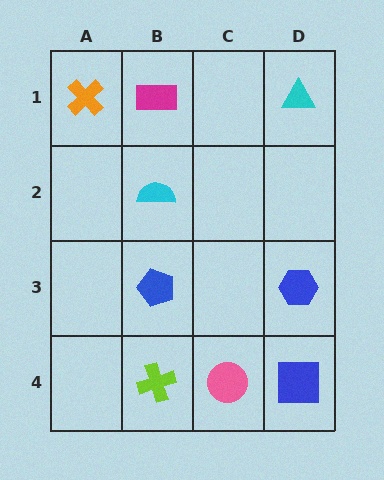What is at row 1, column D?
A cyan triangle.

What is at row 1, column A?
An orange cross.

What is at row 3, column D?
A blue hexagon.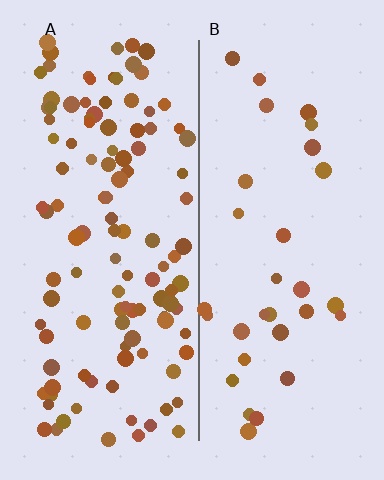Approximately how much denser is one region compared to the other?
Approximately 3.6× — region A over region B.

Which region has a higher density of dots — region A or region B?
A (the left).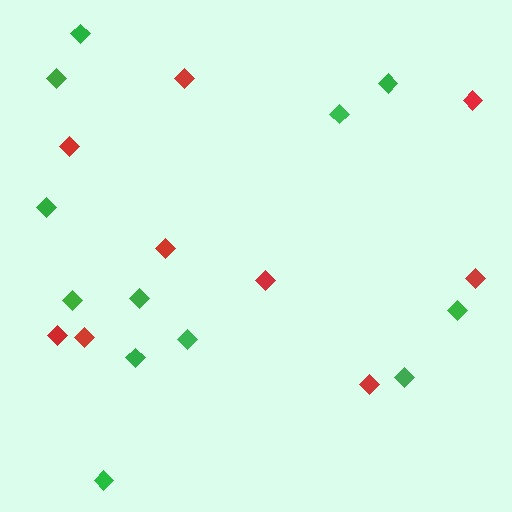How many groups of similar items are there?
There are 2 groups: one group of green diamonds (12) and one group of red diamonds (9).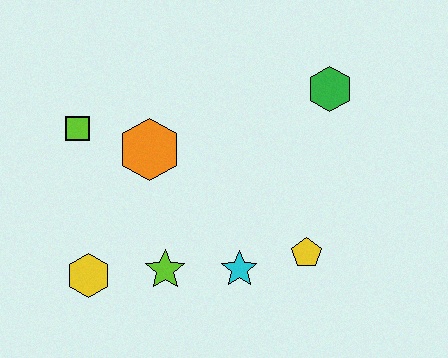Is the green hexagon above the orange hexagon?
Yes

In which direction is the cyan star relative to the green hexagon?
The cyan star is below the green hexagon.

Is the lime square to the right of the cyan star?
No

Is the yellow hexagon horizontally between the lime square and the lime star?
Yes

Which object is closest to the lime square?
The orange hexagon is closest to the lime square.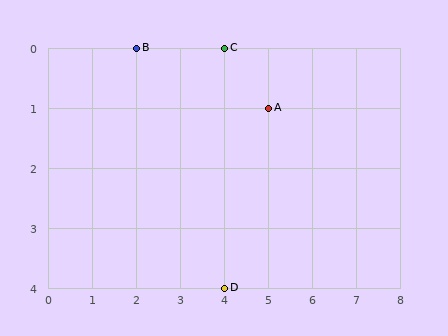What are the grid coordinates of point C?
Point C is at grid coordinates (4, 0).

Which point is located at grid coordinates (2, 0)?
Point B is at (2, 0).